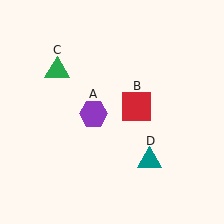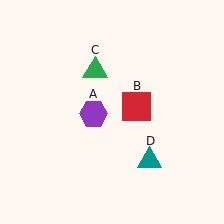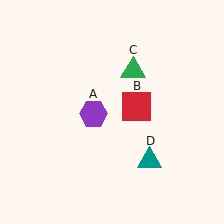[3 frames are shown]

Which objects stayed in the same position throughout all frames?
Purple hexagon (object A) and red square (object B) and teal triangle (object D) remained stationary.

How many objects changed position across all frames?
1 object changed position: green triangle (object C).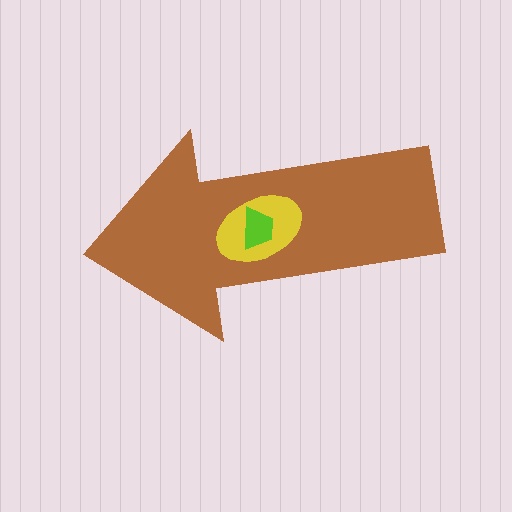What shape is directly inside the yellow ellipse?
The lime trapezoid.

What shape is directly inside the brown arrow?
The yellow ellipse.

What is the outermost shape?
The brown arrow.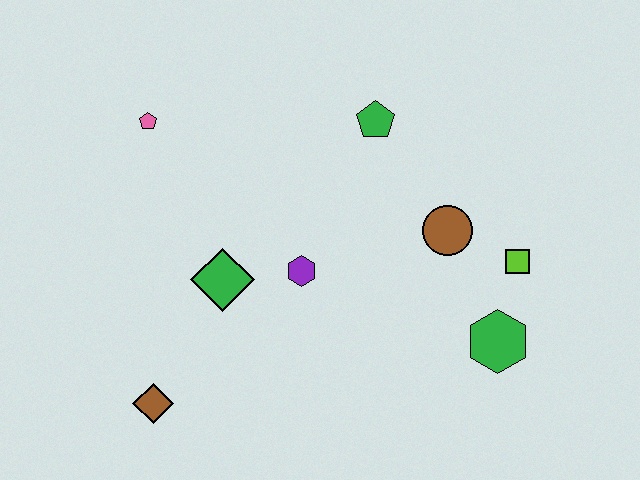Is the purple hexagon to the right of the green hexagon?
No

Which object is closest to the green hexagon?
The lime square is closest to the green hexagon.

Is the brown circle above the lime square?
Yes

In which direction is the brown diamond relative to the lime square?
The brown diamond is to the left of the lime square.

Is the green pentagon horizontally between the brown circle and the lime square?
No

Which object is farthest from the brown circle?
The brown diamond is farthest from the brown circle.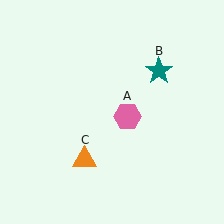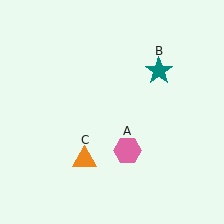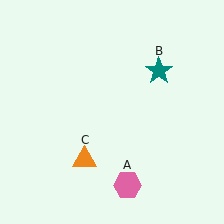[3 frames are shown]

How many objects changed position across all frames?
1 object changed position: pink hexagon (object A).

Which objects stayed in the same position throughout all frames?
Teal star (object B) and orange triangle (object C) remained stationary.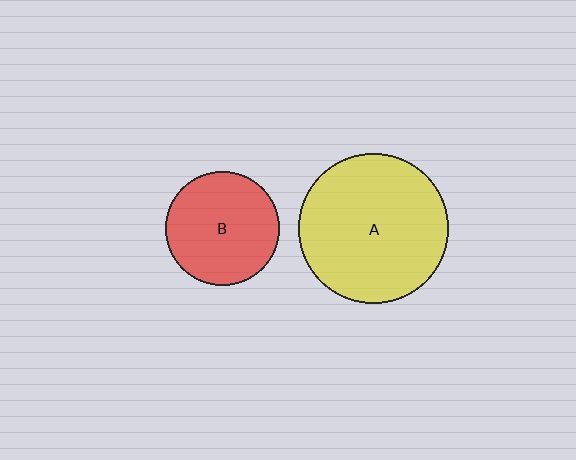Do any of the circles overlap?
No, none of the circles overlap.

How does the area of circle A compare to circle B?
Approximately 1.7 times.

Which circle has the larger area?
Circle A (yellow).